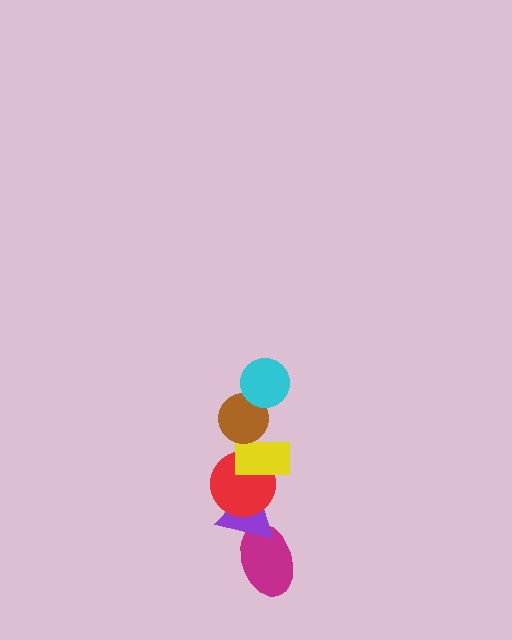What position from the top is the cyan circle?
The cyan circle is 1st from the top.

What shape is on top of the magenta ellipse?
The purple triangle is on top of the magenta ellipse.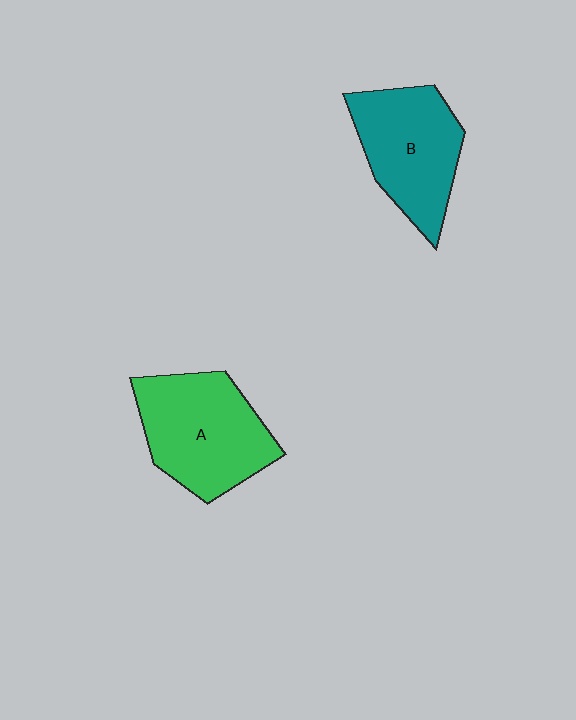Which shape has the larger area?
Shape A (green).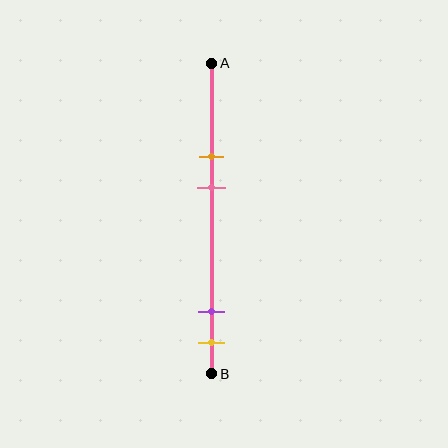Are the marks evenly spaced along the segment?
No, the marks are not evenly spaced.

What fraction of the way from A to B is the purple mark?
The purple mark is approximately 80% (0.8) of the way from A to B.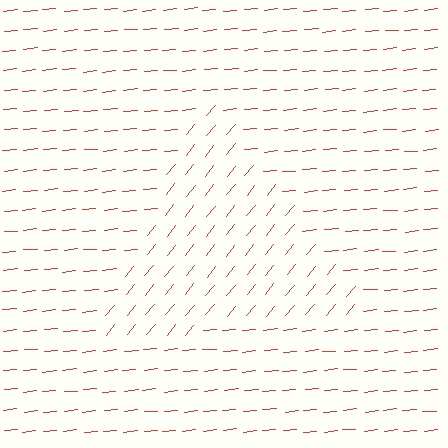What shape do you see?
I see a triangle.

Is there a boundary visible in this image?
Yes, there is a texture boundary formed by a change in line orientation.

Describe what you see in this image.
The image is filled with small red line segments. A triangle region in the image has lines oriented differently from the surrounding lines, creating a visible texture boundary.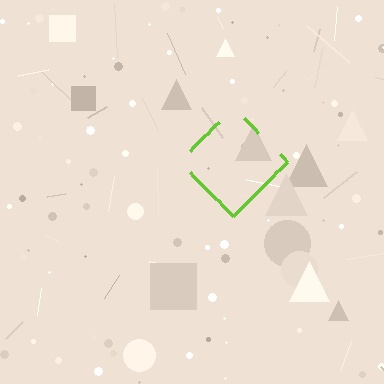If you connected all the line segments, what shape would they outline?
They would outline a diamond.